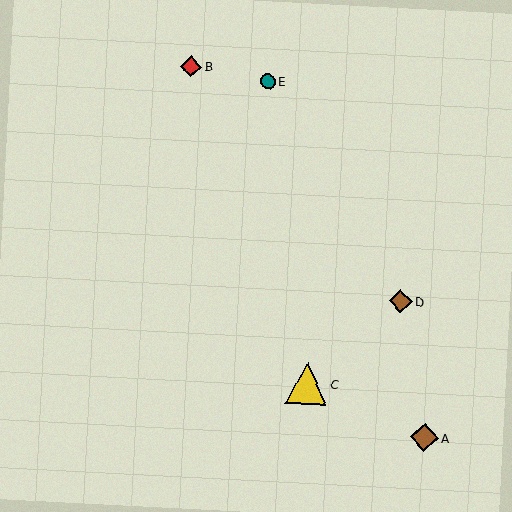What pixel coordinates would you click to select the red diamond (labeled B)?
Click at (191, 67) to select the red diamond B.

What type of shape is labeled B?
Shape B is a red diamond.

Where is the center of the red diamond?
The center of the red diamond is at (191, 67).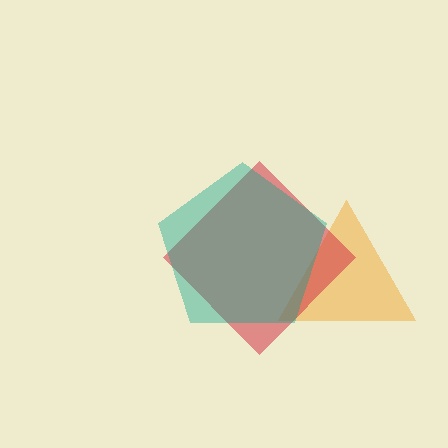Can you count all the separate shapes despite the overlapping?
Yes, there are 3 separate shapes.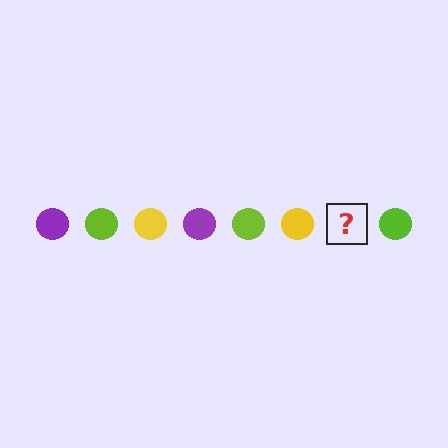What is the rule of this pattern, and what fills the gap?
The rule is that the pattern cycles through purple, lime, yellow circles. The gap should be filled with a purple circle.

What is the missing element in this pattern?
The missing element is a purple circle.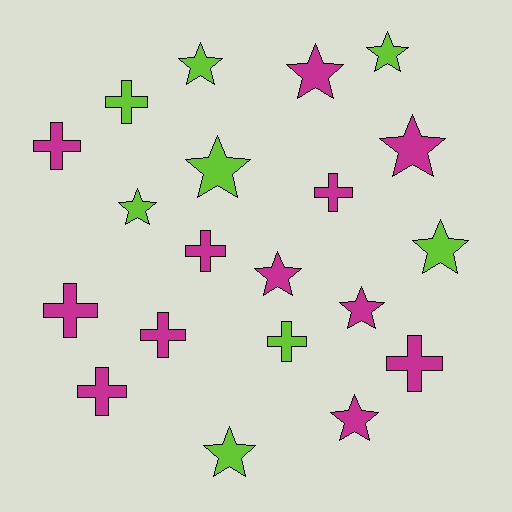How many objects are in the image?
There are 20 objects.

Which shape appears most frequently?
Star, with 11 objects.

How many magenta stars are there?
There are 5 magenta stars.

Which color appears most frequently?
Magenta, with 12 objects.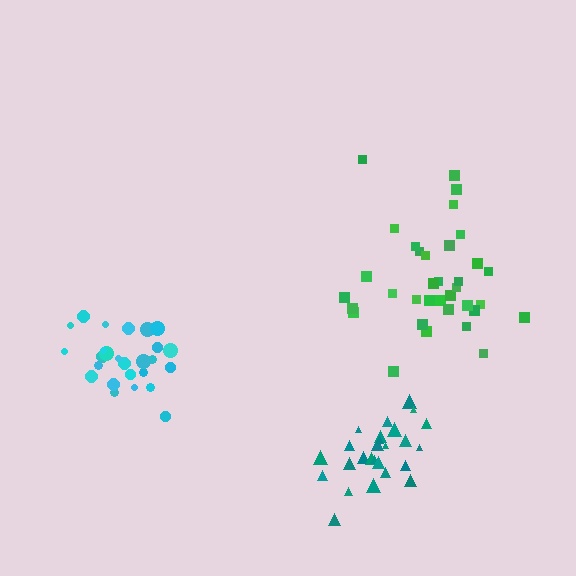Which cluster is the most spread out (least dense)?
Green.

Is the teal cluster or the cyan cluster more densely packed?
Teal.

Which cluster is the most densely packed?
Teal.